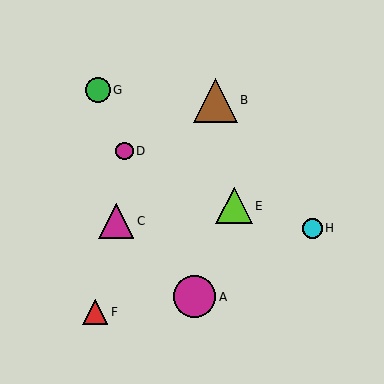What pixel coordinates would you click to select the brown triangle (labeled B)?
Click at (216, 100) to select the brown triangle B.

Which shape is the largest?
The brown triangle (labeled B) is the largest.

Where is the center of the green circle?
The center of the green circle is at (98, 90).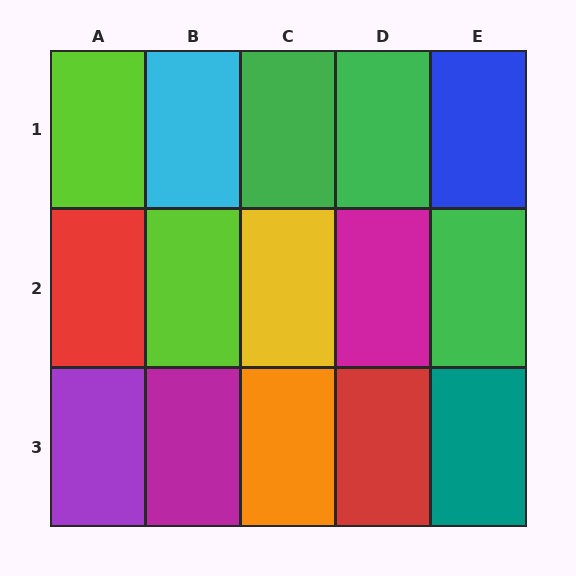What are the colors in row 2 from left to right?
Red, lime, yellow, magenta, green.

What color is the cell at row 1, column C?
Green.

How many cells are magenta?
2 cells are magenta.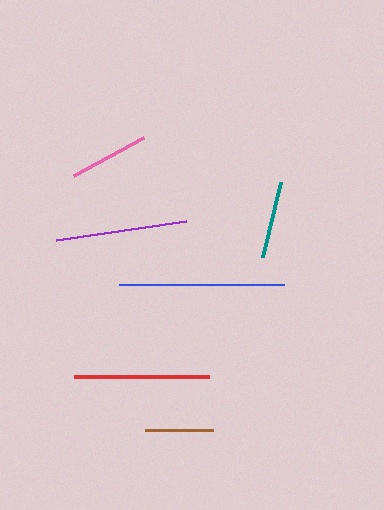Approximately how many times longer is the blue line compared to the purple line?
The blue line is approximately 1.3 times the length of the purple line.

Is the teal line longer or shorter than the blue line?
The blue line is longer than the teal line.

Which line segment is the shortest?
The brown line is the shortest at approximately 68 pixels.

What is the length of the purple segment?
The purple segment is approximately 131 pixels long.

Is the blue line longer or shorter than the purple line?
The blue line is longer than the purple line.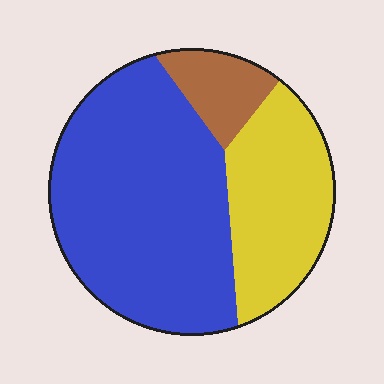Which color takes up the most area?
Blue, at roughly 60%.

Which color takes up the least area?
Brown, at roughly 10%.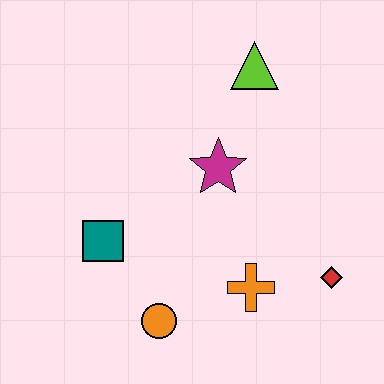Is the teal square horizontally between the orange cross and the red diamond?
No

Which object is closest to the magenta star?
The lime triangle is closest to the magenta star.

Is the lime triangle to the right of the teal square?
Yes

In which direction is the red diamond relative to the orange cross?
The red diamond is to the right of the orange cross.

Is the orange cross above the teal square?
No